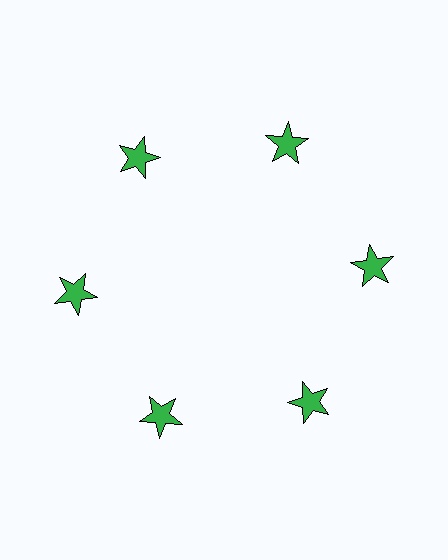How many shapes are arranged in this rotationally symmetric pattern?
There are 6 shapes, arranged in 6 groups of 1.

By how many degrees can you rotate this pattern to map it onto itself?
The pattern maps onto itself every 60 degrees of rotation.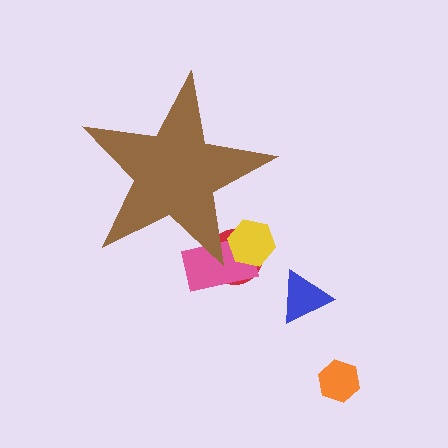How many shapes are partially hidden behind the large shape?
3 shapes are partially hidden.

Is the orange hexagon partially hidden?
No, the orange hexagon is fully visible.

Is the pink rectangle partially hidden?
Yes, the pink rectangle is partially hidden behind the brown star.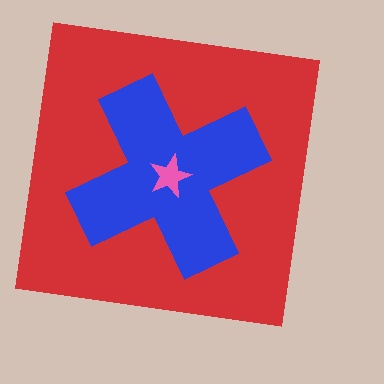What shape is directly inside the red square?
The blue cross.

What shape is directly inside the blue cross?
The pink star.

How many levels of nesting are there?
3.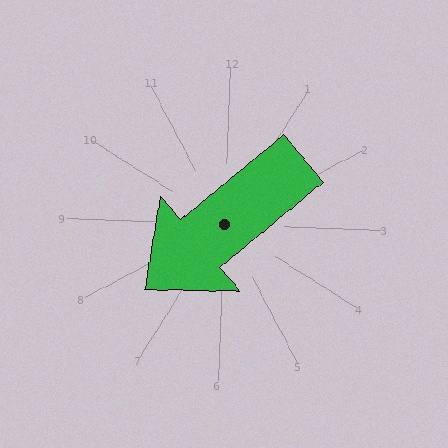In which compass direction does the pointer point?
Southwest.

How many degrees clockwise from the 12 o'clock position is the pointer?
Approximately 228 degrees.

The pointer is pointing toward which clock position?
Roughly 8 o'clock.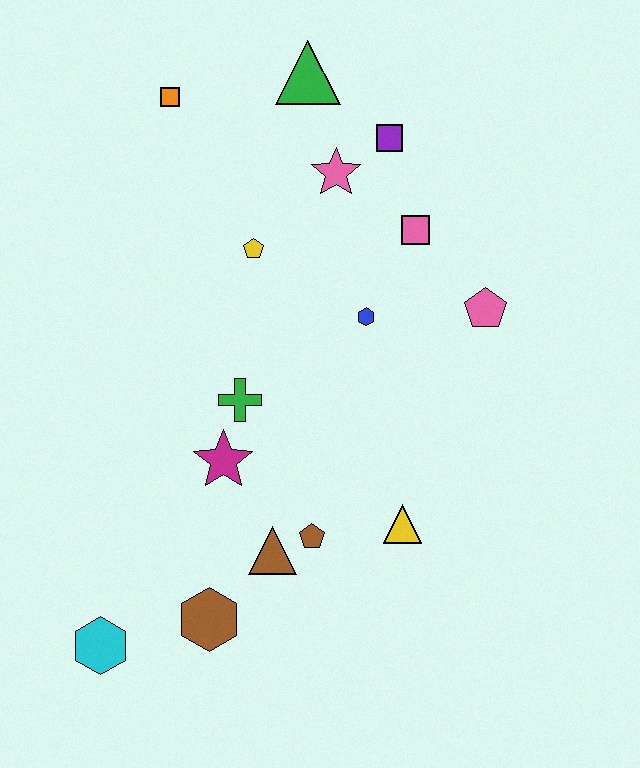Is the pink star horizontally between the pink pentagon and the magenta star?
Yes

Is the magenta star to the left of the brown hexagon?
No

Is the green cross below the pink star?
Yes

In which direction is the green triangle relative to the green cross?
The green triangle is above the green cross.